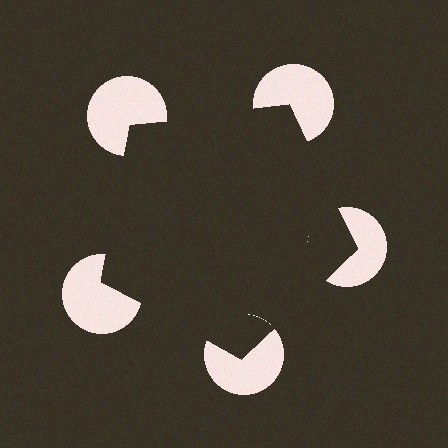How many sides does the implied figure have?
5 sides.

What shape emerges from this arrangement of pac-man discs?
An illusory pentagon — its edges are inferred from the aligned wedge cuts in the pac-man discs, not physically drawn.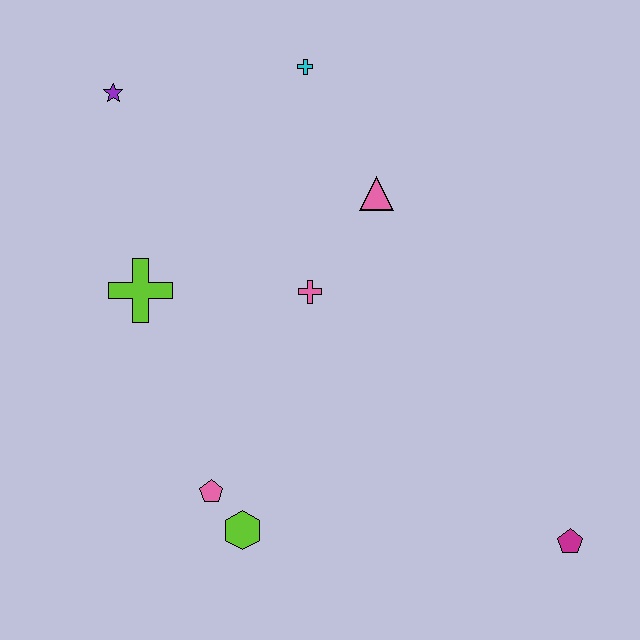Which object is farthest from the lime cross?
The magenta pentagon is farthest from the lime cross.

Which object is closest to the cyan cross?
The pink triangle is closest to the cyan cross.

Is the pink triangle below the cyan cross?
Yes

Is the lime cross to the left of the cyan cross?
Yes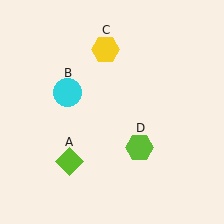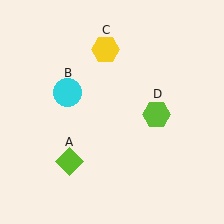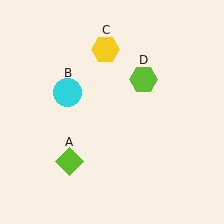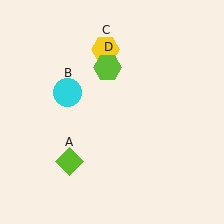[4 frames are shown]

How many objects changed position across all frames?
1 object changed position: lime hexagon (object D).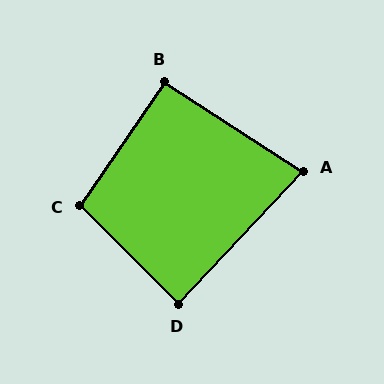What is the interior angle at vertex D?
Approximately 88 degrees (approximately right).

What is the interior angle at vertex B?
Approximately 92 degrees (approximately right).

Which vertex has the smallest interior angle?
A, at approximately 80 degrees.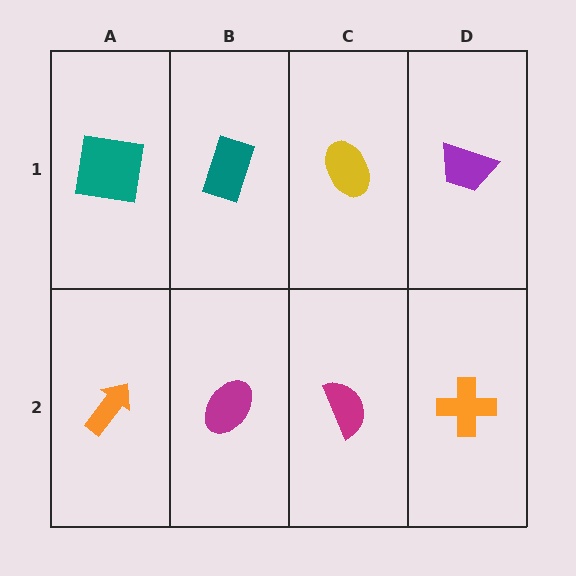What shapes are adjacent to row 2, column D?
A purple trapezoid (row 1, column D), a magenta semicircle (row 2, column C).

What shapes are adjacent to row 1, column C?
A magenta semicircle (row 2, column C), a teal rectangle (row 1, column B), a purple trapezoid (row 1, column D).